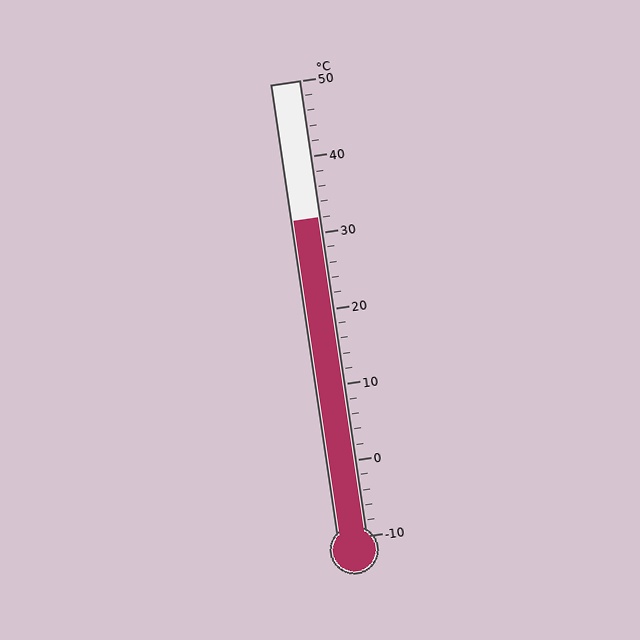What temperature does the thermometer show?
The thermometer shows approximately 32°C.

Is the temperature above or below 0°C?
The temperature is above 0°C.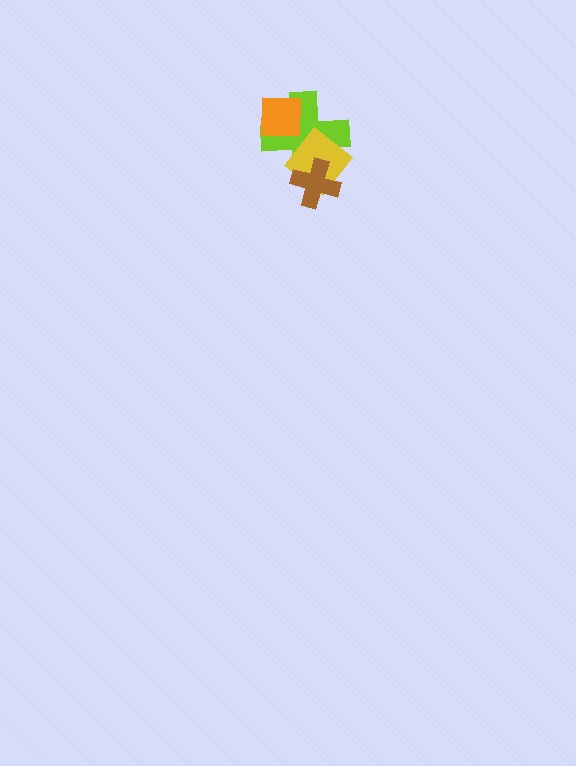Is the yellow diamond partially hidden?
Yes, it is partially covered by another shape.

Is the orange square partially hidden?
No, no other shape covers it.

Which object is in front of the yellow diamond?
The brown cross is in front of the yellow diamond.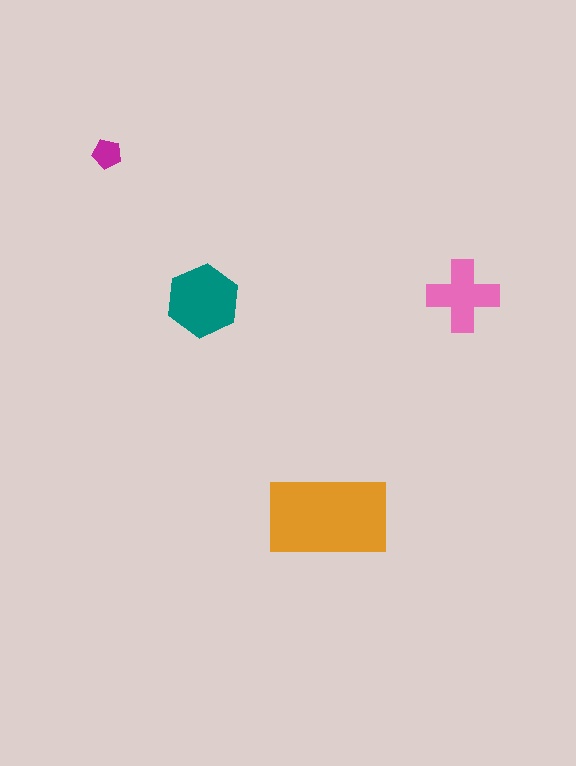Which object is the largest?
The orange rectangle.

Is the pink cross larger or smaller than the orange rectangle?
Smaller.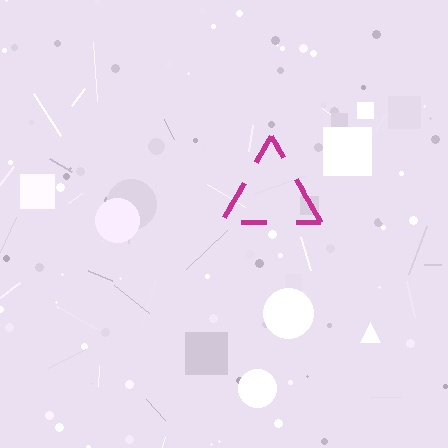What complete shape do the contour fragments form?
The contour fragments form a triangle.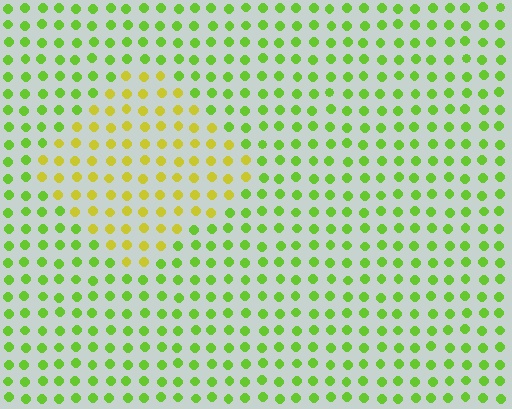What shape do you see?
I see a diamond.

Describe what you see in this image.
The image is filled with small lime elements in a uniform arrangement. A diamond-shaped region is visible where the elements are tinted to a slightly different hue, forming a subtle color boundary.